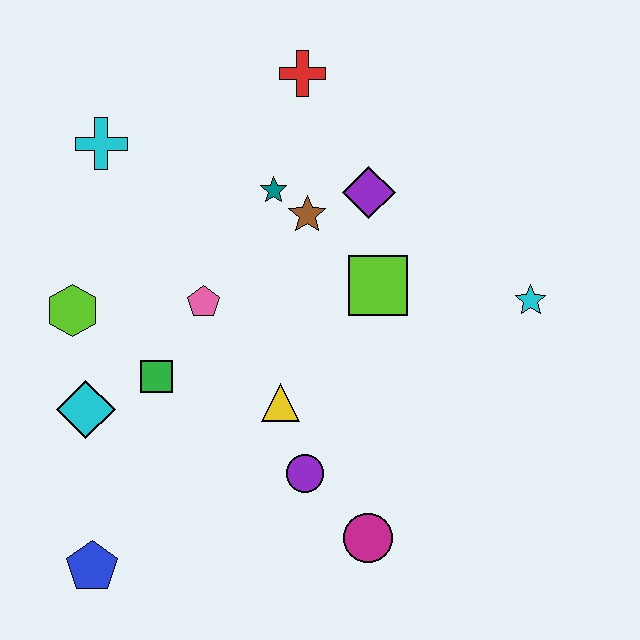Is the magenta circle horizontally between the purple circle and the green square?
No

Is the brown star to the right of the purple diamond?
No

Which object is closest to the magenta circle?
The purple circle is closest to the magenta circle.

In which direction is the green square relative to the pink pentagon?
The green square is below the pink pentagon.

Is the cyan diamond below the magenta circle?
No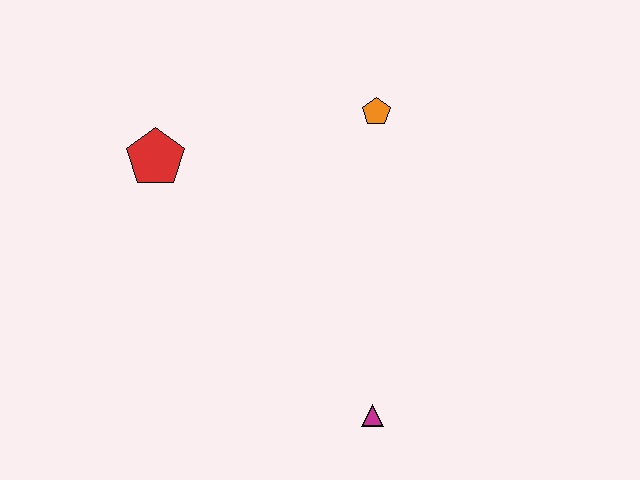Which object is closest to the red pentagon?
The orange pentagon is closest to the red pentagon.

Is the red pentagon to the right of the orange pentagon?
No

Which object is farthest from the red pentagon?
The magenta triangle is farthest from the red pentagon.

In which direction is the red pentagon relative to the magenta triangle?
The red pentagon is above the magenta triangle.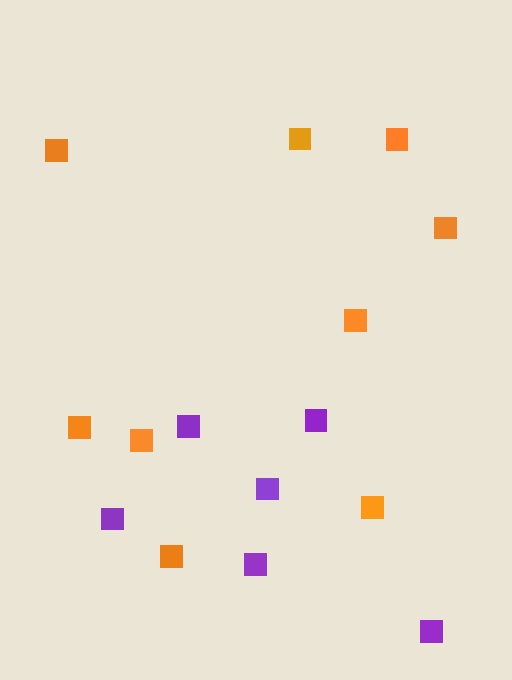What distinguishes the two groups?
There are 2 groups: one group of purple squares (6) and one group of orange squares (9).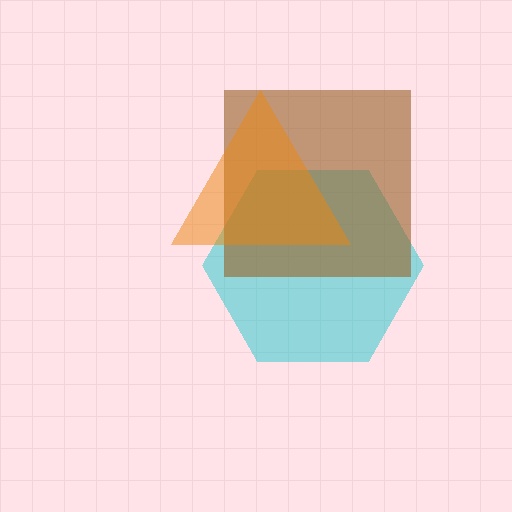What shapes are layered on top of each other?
The layered shapes are: a cyan hexagon, a brown square, an orange triangle.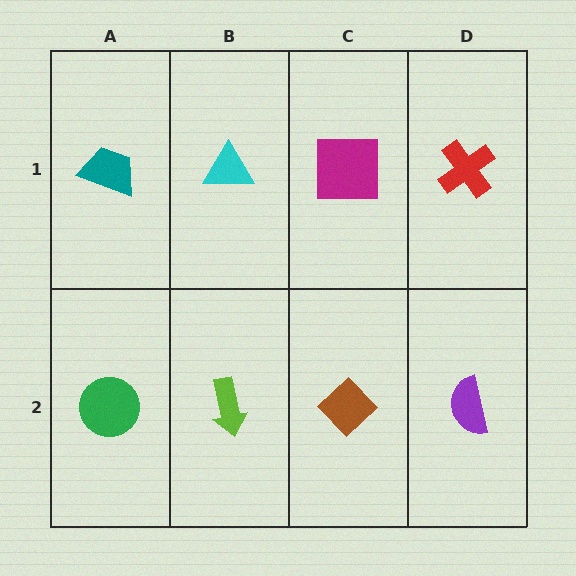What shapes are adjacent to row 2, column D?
A red cross (row 1, column D), a brown diamond (row 2, column C).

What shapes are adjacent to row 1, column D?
A purple semicircle (row 2, column D), a magenta square (row 1, column C).